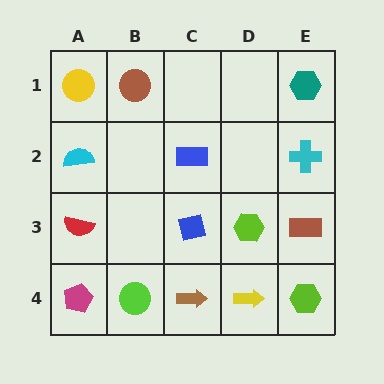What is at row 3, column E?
A brown rectangle.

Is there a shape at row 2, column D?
No, that cell is empty.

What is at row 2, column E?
A cyan cross.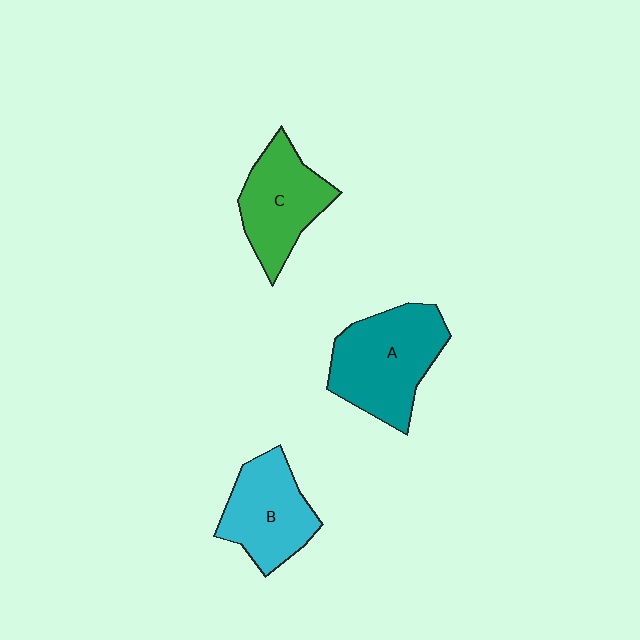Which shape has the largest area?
Shape A (teal).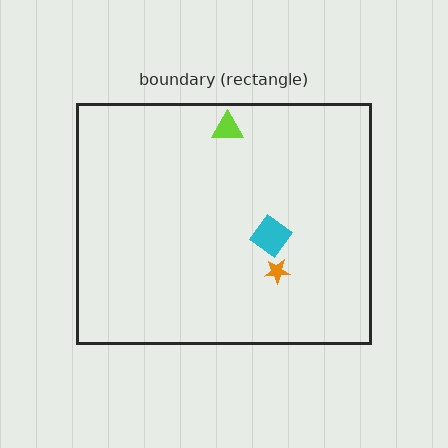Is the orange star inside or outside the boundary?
Inside.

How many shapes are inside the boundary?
3 inside, 0 outside.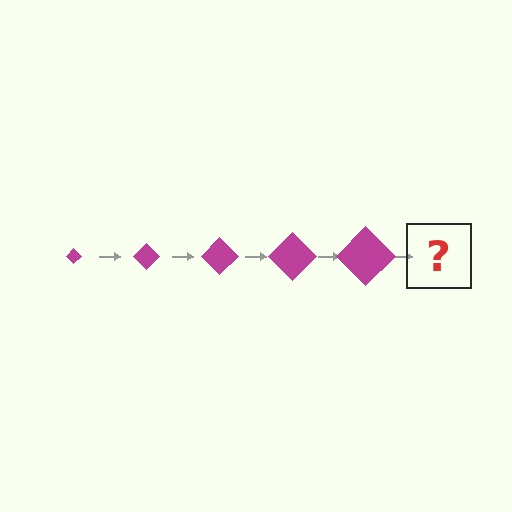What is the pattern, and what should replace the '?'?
The pattern is that the diamond gets progressively larger each step. The '?' should be a magenta diamond, larger than the previous one.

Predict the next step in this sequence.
The next step is a magenta diamond, larger than the previous one.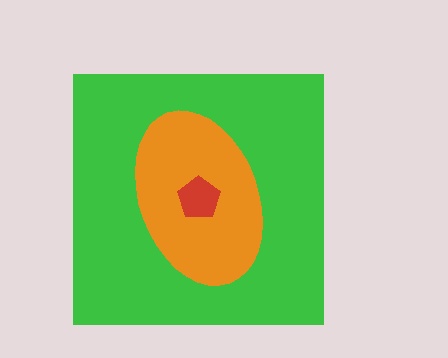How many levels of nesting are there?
3.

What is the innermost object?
The red pentagon.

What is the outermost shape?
The green square.